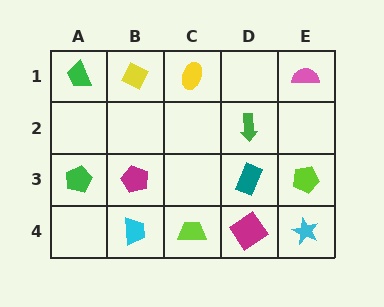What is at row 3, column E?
A lime pentagon.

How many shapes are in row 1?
4 shapes.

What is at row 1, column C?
A yellow ellipse.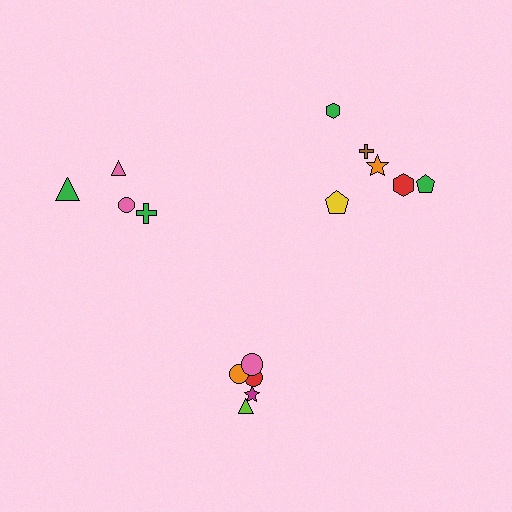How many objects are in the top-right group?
There are 6 objects.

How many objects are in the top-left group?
There are 4 objects.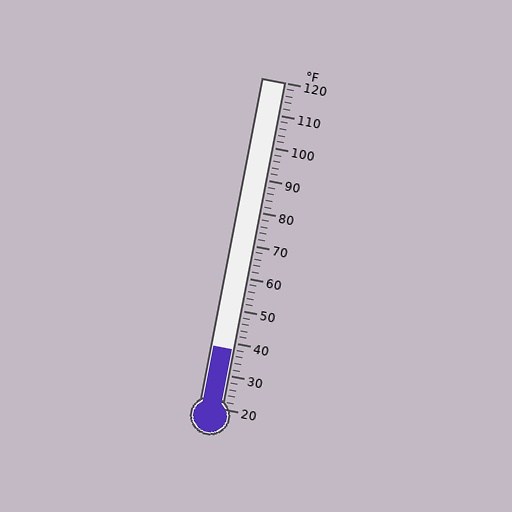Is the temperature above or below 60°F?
The temperature is below 60°F.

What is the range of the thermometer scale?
The thermometer scale ranges from 20°F to 120°F.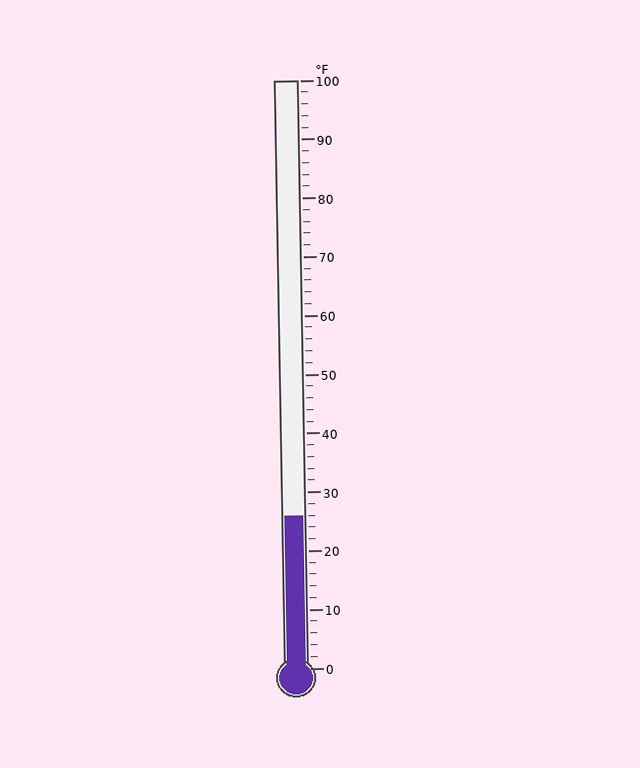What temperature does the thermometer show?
The thermometer shows approximately 26°F.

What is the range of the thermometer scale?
The thermometer scale ranges from 0°F to 100°F.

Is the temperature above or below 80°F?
The temperature is below 80°F.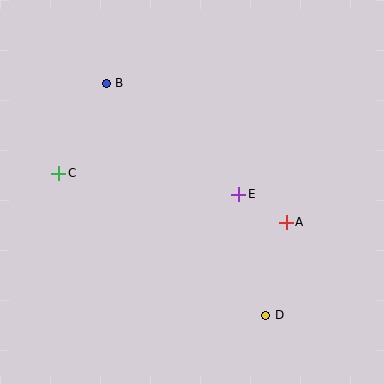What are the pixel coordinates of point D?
Point D is at (266, 316).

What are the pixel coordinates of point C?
Point C is at (59, 173).